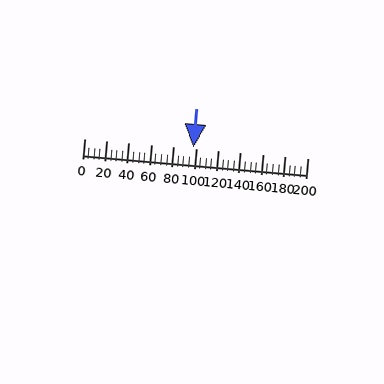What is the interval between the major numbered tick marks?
The major tick marks are spaced 20 units apart.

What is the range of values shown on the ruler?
The ruler shows values from 0 to 200.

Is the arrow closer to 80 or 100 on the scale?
The arrow is closer to 100.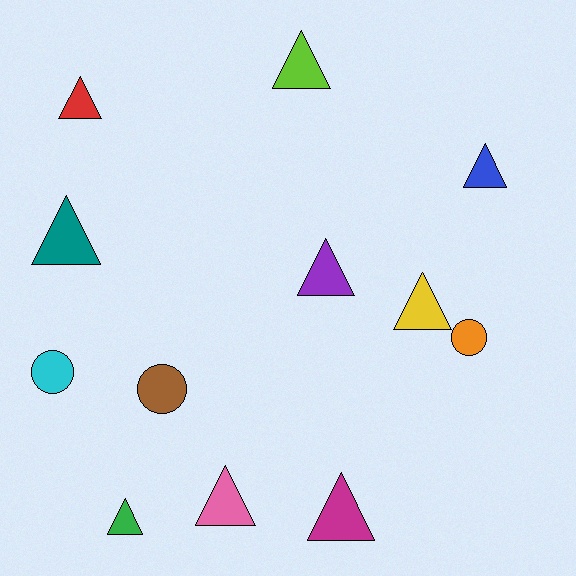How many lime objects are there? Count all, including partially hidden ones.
There is 1 lime object.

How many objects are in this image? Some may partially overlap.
There are 12 objects.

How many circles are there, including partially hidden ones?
There are 3 circles.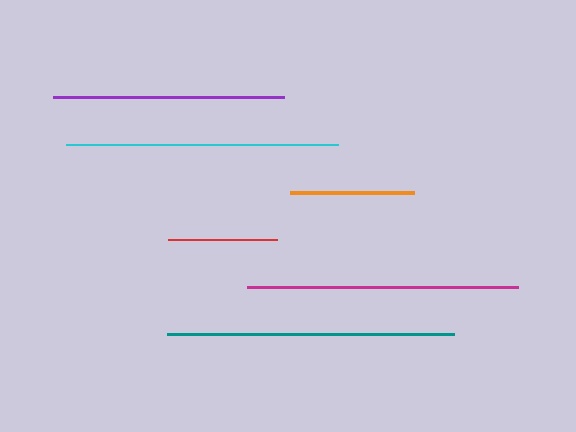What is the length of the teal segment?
The teal segment is approximately 287 pixels long.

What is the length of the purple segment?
The purple segment is approximately 230 pixels long.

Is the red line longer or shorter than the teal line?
The teal line is longer than the red line.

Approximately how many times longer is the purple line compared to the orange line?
The purple line is approximately 1.9 times the length of the orange line.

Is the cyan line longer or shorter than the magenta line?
The cyan line is longer than the magenta line.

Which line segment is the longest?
The teal line is the longest at approximately 287 pixels.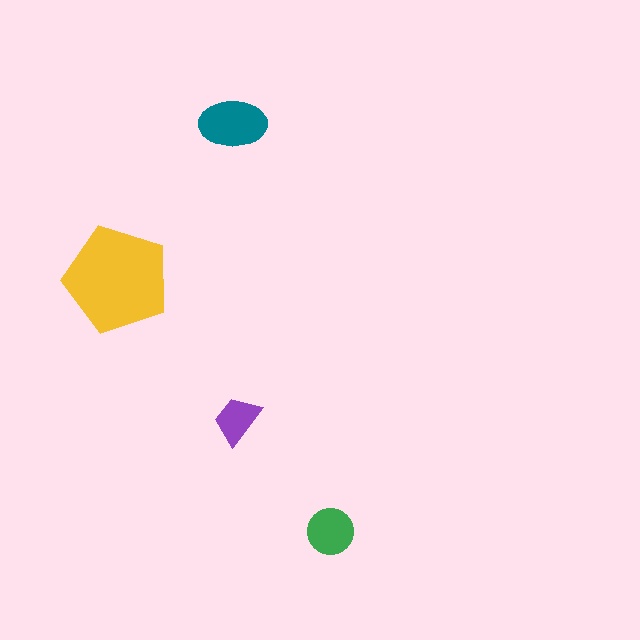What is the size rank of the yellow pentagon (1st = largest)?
1st.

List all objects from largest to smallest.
The yellow pentagon, the teal ellipse, the green circle, the purple trapezoid.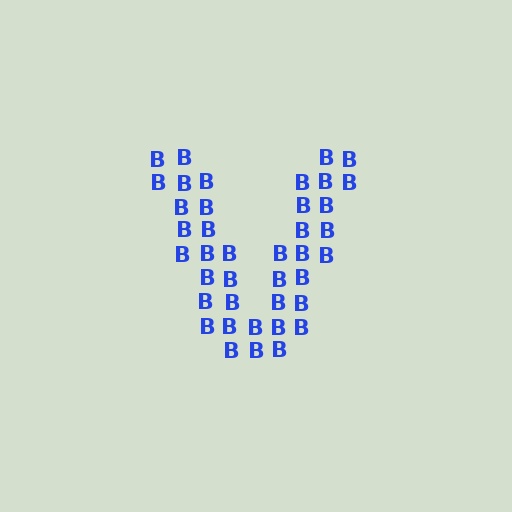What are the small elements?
The small elements are letter B's.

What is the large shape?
The large shape is the letter V.